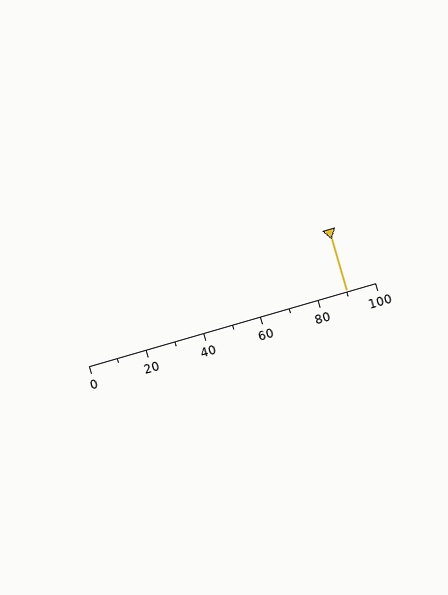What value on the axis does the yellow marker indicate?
The marker indicates approximately 90.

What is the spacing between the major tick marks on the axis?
The major ticks are spaced 20 apart.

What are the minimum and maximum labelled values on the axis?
The axis runs from 0 to 100.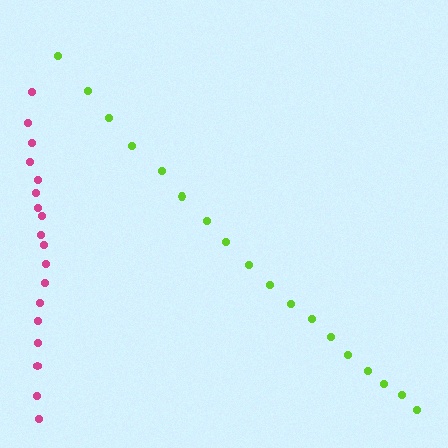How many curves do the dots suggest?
There are 2 distinct paths.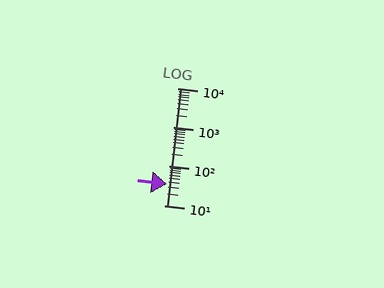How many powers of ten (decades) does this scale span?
The scale spans 3 decades, from 10 to 10000.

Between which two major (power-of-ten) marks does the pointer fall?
The pointer is between 10 and 100.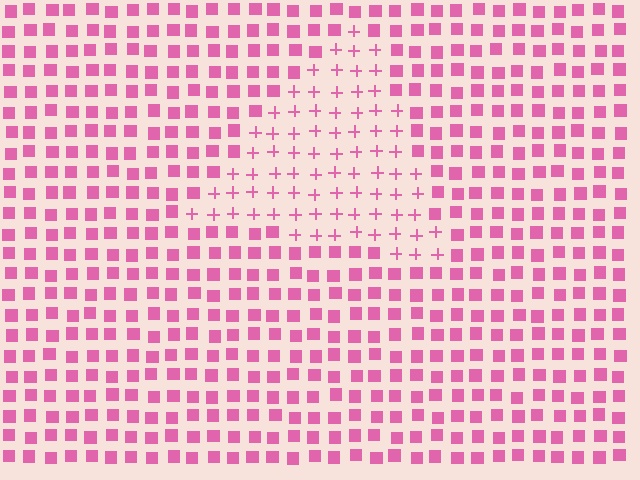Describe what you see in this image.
The image is filled with small pink elements arranged in a uniform grid. A triangle-shaped region contains plus signs, while the surrounding area contains squares. The boundary is defined purely by the change in element shape.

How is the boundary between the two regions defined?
The boundary is defined by a change in element shape: plus signs inside vs. squares outside. All elements share the same color and spacing.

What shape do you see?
I see a triangle.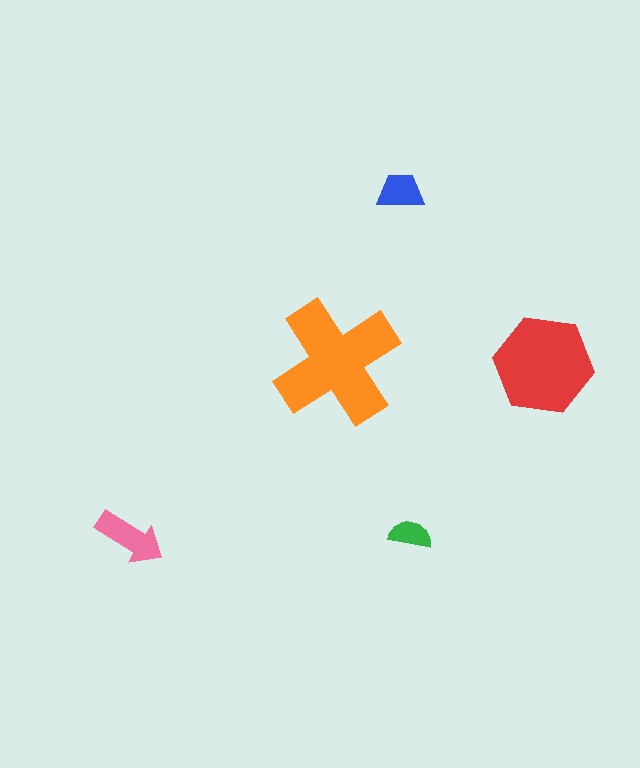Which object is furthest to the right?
The red hexagon is rightmost.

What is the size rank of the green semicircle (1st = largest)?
5th.